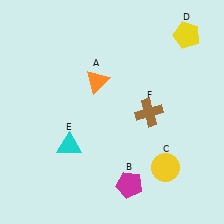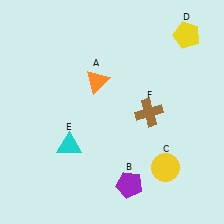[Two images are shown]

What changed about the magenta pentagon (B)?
In Image 1, B is magenta. In Image 2, it changed to purple.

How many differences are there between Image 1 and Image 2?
There is 1 difference between the two images.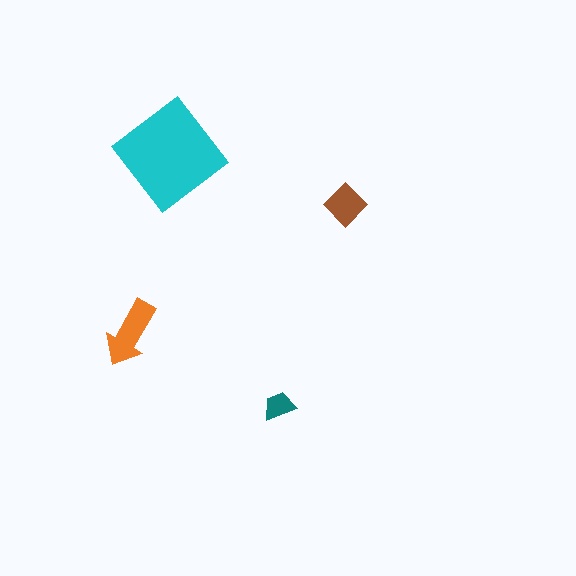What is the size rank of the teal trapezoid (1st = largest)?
4th.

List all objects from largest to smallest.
The cyan diamond, the orange arrow, the brown diamond, the teal trapezoid.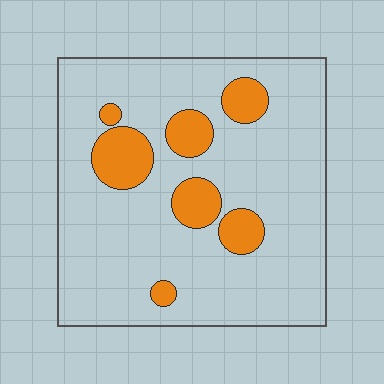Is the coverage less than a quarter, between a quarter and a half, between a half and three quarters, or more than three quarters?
Less than a quarter.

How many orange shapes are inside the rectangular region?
7.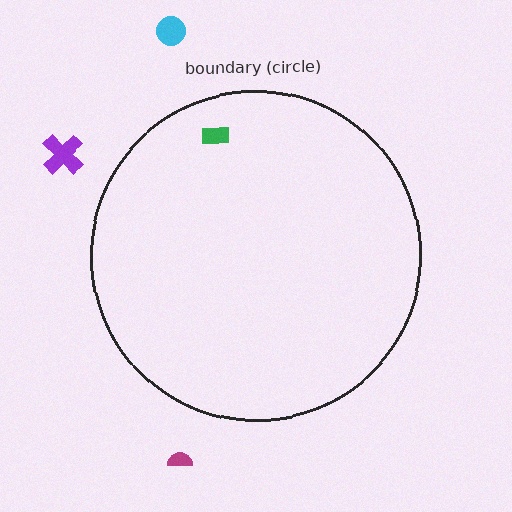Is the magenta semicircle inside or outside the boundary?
Outside.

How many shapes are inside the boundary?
1 inside, 3 outside.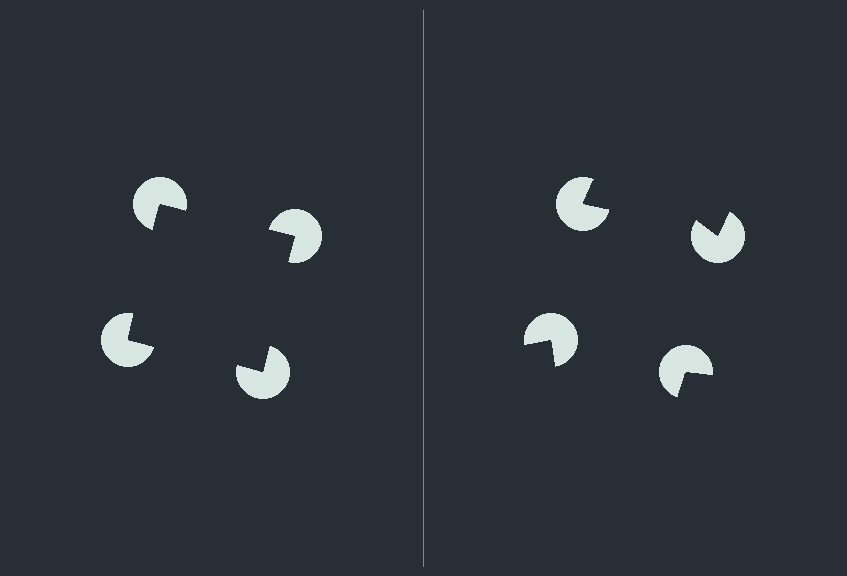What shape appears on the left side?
An illusory square.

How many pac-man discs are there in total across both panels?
8 — 4 on each side.